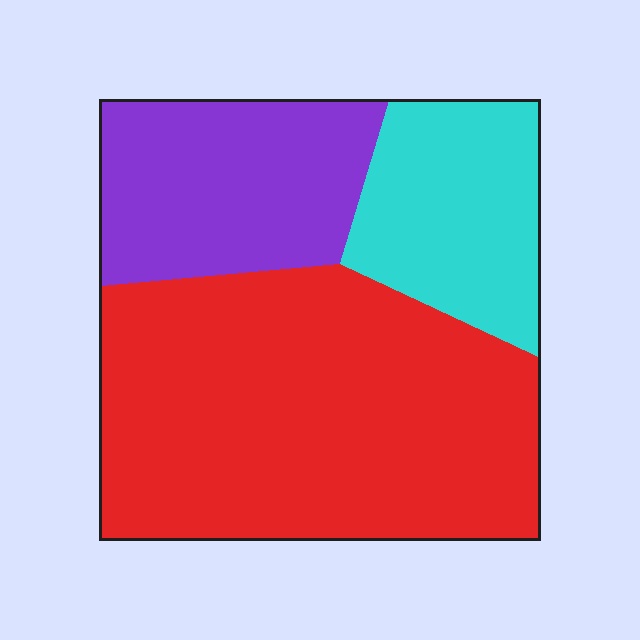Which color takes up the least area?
Cyan, at roughly 20%.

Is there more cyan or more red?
Red.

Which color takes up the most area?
Red, at roughly 55%.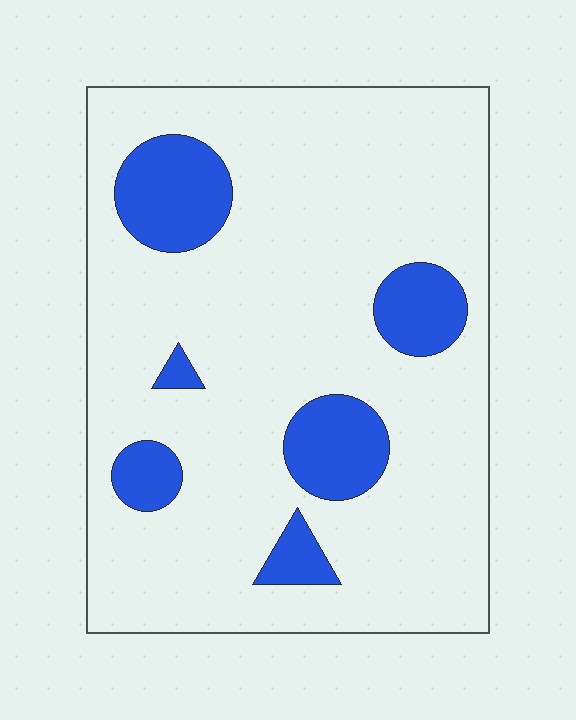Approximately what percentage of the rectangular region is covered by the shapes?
Approximately 15%.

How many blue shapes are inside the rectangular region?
6.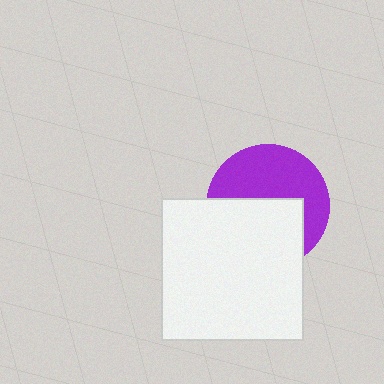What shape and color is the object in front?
The object in front is a white square.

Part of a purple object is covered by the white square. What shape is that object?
It is a circle.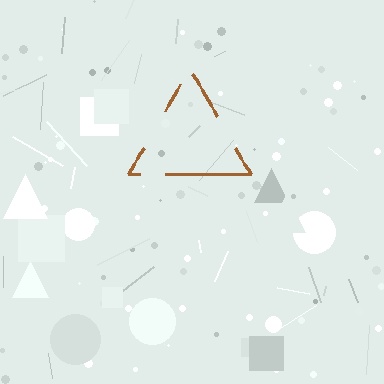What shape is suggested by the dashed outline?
The dashed outline suggests a triangle.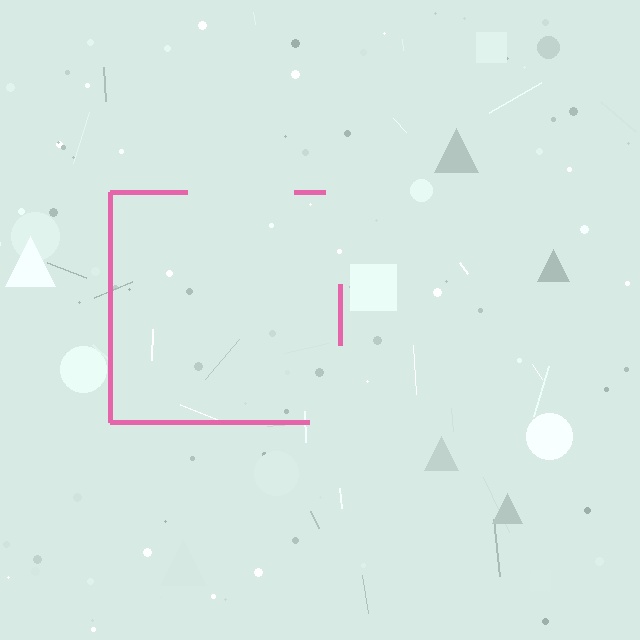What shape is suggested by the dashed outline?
The dashed outline suggests a square.